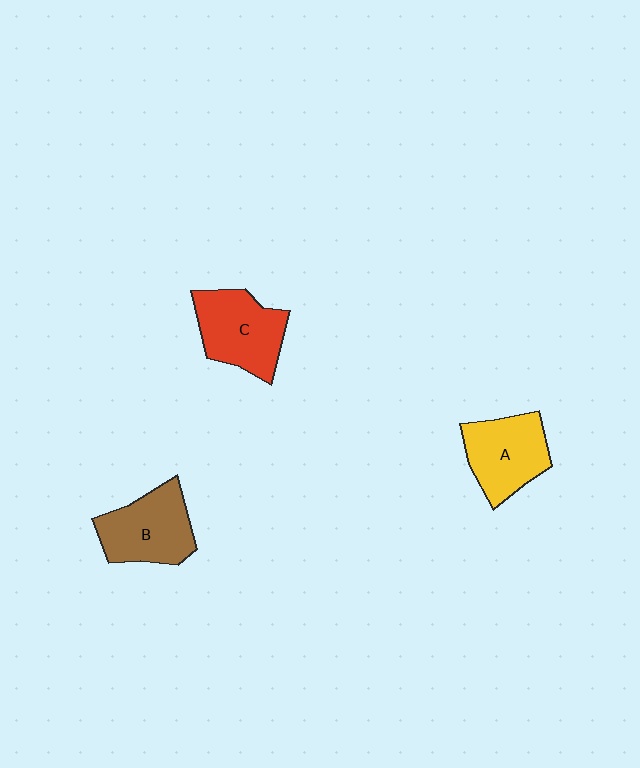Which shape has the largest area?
Shape C (red).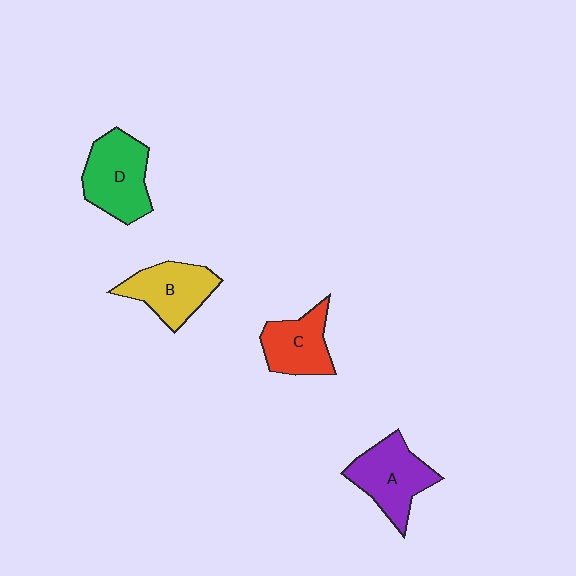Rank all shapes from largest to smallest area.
From largest to smallest: D (green), A (purple), B (yellow), C (red).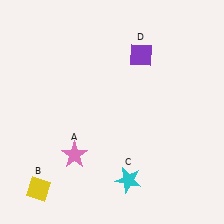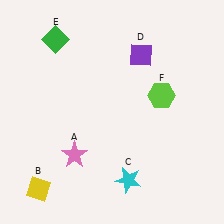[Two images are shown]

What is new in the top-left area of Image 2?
A green diamond (E) was added in the top-left area of Image 2.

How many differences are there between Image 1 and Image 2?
There are 2 differences between the two images.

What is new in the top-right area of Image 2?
A lime hexagon (F) was added in the top-right area of Image 2.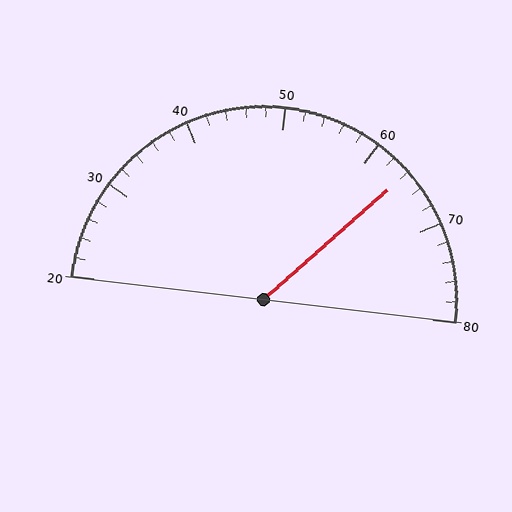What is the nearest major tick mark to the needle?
The nearest major tick mark is 60.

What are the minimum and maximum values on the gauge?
The gauge ranges from 20 to 80.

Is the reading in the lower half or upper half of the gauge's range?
The reading is in the upper half of the range (20 to 80).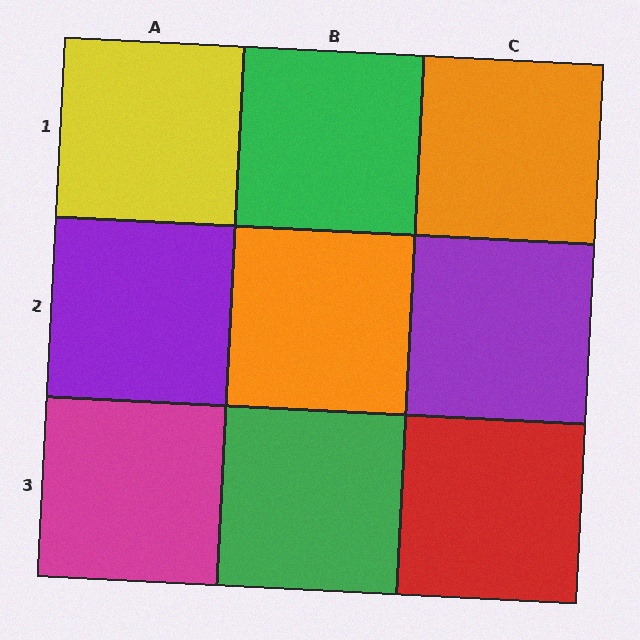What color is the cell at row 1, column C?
Orange.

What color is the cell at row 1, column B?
Green.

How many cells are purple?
2 cells are purple.